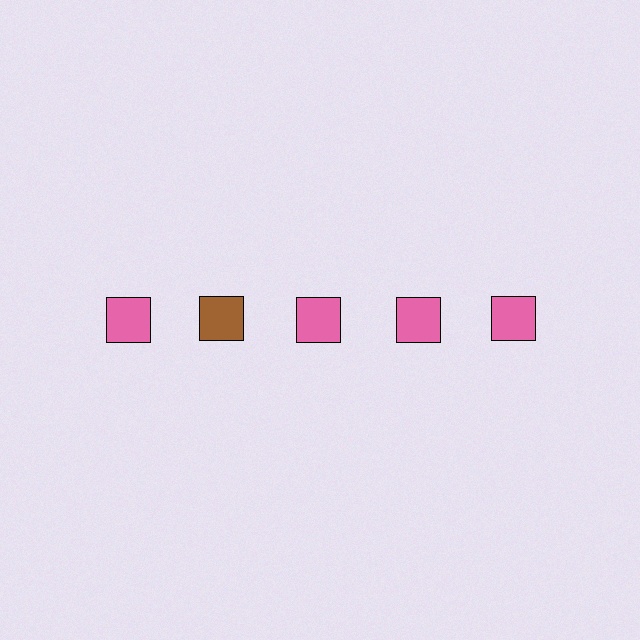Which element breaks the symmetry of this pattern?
The brown square in the top row, second from left column breaks the symmetry. All other shapes are pink squares.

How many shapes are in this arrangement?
There are 5 shapes arranged in a grid pattern.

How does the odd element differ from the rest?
It has a different color: brown instead of pink.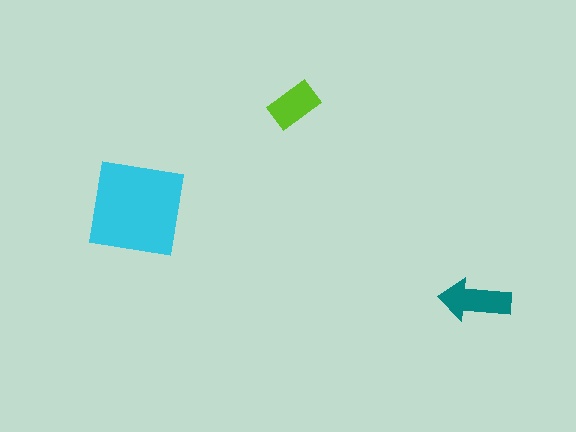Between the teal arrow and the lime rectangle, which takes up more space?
The teal arrow.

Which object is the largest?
The cyan square.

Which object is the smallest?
The lime rectangle.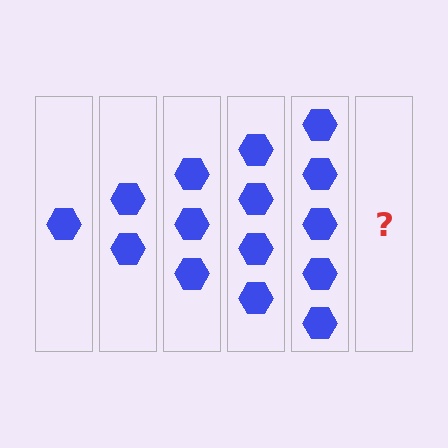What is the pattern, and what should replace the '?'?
The pattern is that each step adds one more hexagon. The '?' should be 6 hexagons.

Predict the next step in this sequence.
The next step is 6 hexagons.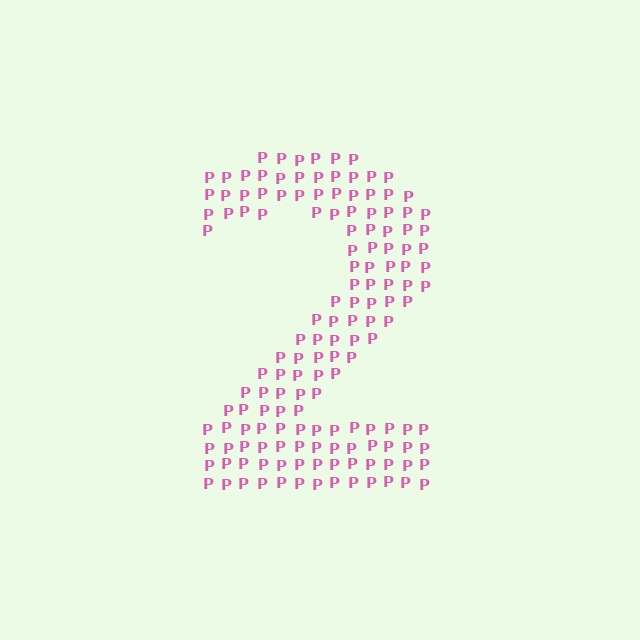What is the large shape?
The large shape is the digit 2.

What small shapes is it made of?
It is made of small letter P's.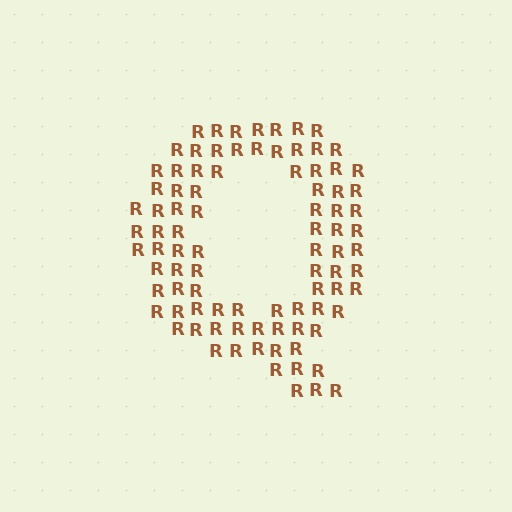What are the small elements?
The small elements are letter R's.